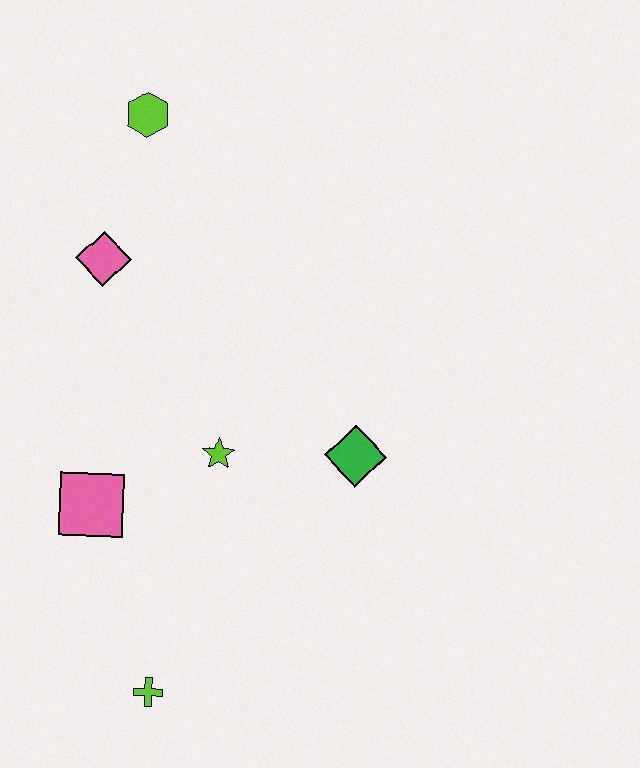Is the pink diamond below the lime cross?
No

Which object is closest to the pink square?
The lime star is closest to the pink square.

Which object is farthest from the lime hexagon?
The lime cross is farthest from the lime hexagon.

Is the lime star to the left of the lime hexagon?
No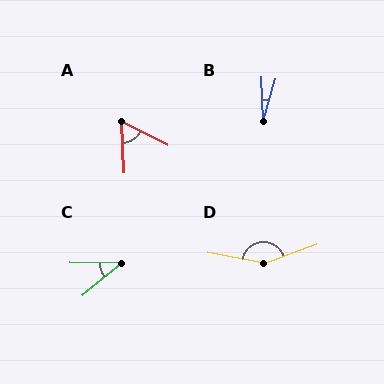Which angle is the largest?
D, at approximately 150 degrees.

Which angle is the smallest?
B, at approximately 19 degrees.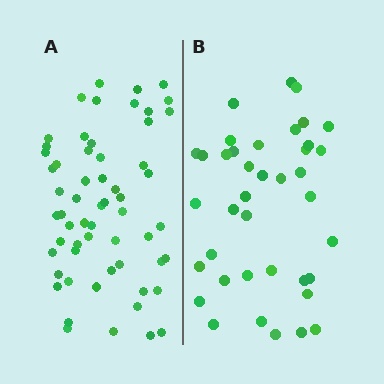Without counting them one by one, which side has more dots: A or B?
Region A (the left region) has more dots.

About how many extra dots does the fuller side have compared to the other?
Region A has approximately 20 more dots than region B.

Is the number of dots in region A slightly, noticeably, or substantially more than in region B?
Region A has substantially more. The ratio is roughly 1.5 to 1.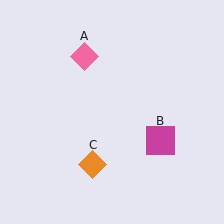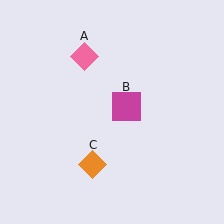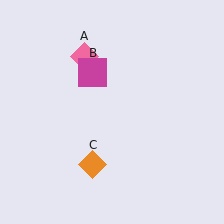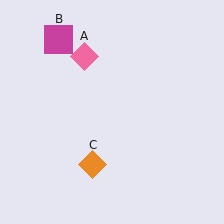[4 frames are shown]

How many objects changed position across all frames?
1 object changed position: magenta square (object B).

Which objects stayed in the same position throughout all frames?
Pink diamond (object A) and orange diamond (object C) remained stationary.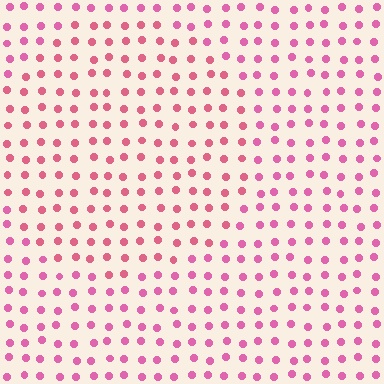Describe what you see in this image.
The image is filled with small pink elements in a uniform arrangement. A circle-shaped region is visible where the elements are tinted to a slightly different hue, forming a subtle color boundary.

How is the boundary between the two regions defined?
The boundary is defined purely by a slight shift in hue (about 19 degrees). Spacing, size, and orientation are identical on both sides.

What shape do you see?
I see a circle.